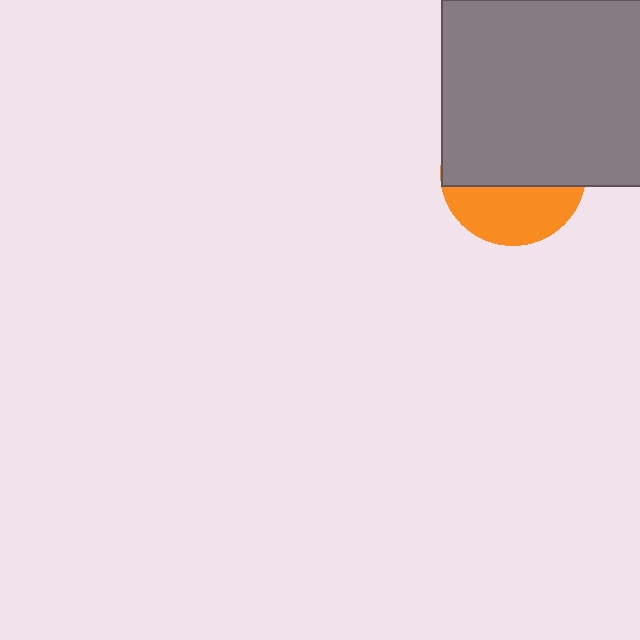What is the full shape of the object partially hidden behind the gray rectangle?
The partially hidden object is an orange circle.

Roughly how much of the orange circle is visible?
A small part of it is visible (roughly 38%).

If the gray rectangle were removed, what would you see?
You would see the complete orange circle.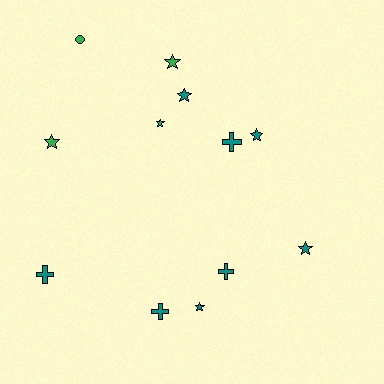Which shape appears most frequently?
Star, with 7 objects.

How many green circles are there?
There is 1 green circle.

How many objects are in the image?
There are 12 objects.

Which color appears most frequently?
Teal, with 8 objects.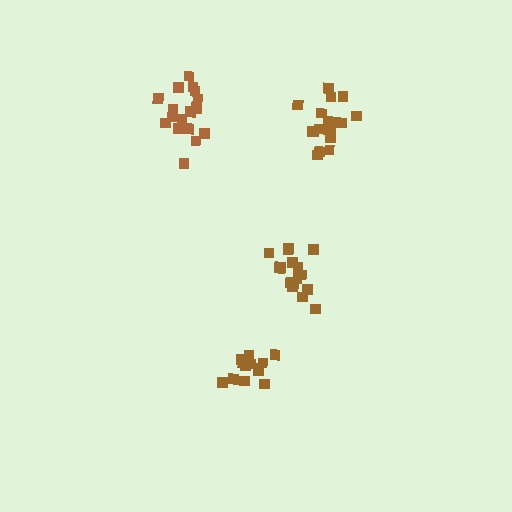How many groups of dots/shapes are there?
There are 4 groups.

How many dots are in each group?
Group 1: 18 dots, Group 2: 17 dots, Group 3: 14 dots, Group 4: 17 dots (66 total).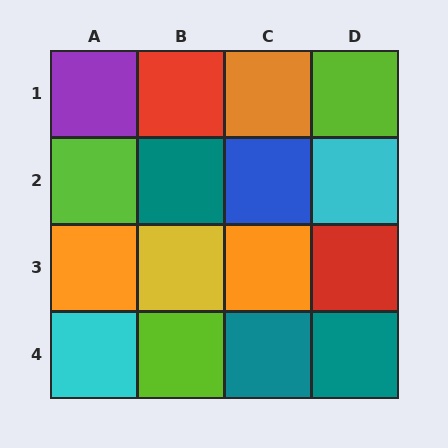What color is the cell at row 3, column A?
Orange.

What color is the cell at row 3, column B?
Yellow.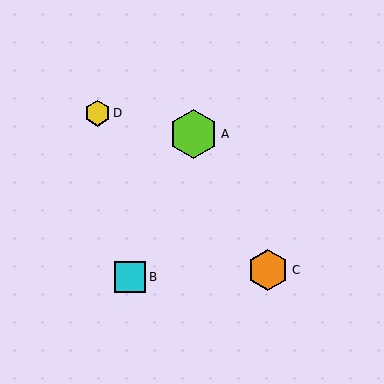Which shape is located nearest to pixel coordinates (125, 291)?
The cyan square (labeled B) at (130, 277) is nearest to that location.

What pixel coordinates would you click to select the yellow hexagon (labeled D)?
Click at (97, 113) to select the yellow hexagon D.